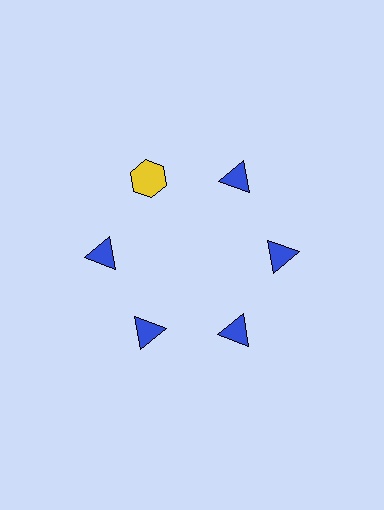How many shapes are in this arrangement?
There are 6 shapes arranged in a ring pattern.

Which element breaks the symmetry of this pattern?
The yellow hexagon at roughly the 11 o'clock position breaks the symmetry. All other shapes are blue triangles.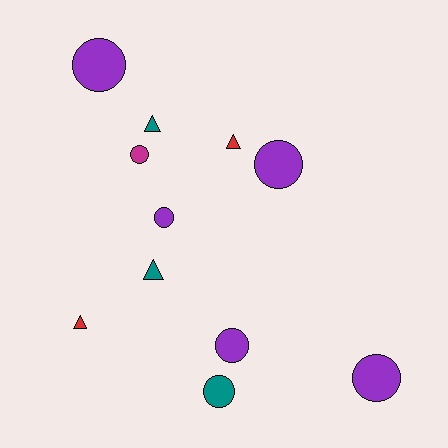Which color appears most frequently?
Purple, with 5 objects.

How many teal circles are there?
There is 1 teal circle.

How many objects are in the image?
There are 11 objects.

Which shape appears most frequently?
Circle, with 7 objects.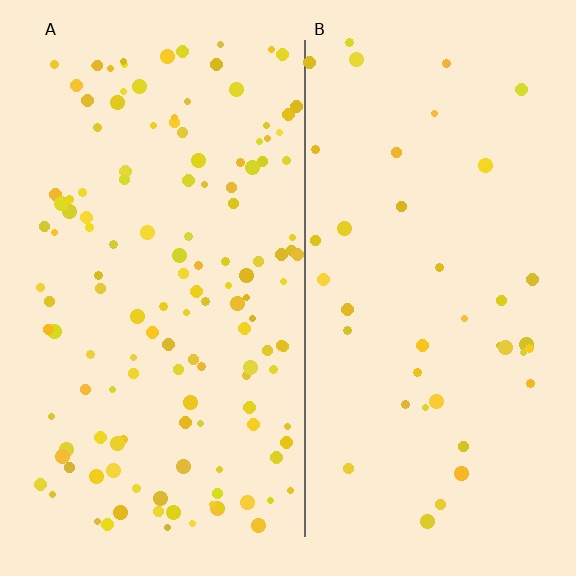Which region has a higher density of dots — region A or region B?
A (the left).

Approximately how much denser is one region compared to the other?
Approximately 3.3× — region A over region B.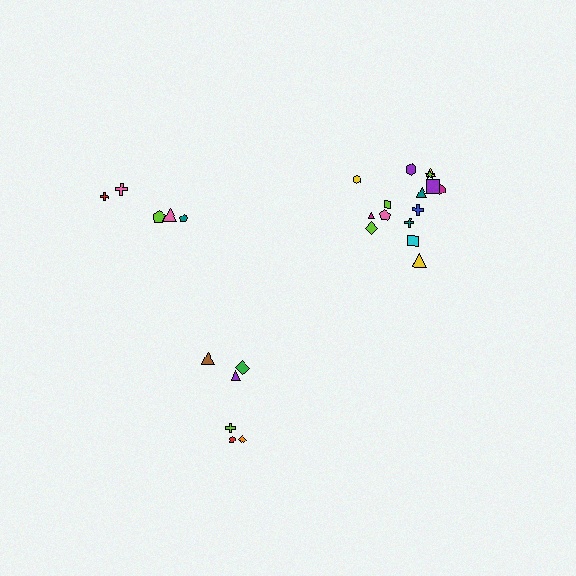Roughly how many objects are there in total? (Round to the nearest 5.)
Roughly 25 objects in total.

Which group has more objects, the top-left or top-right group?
The top-right group.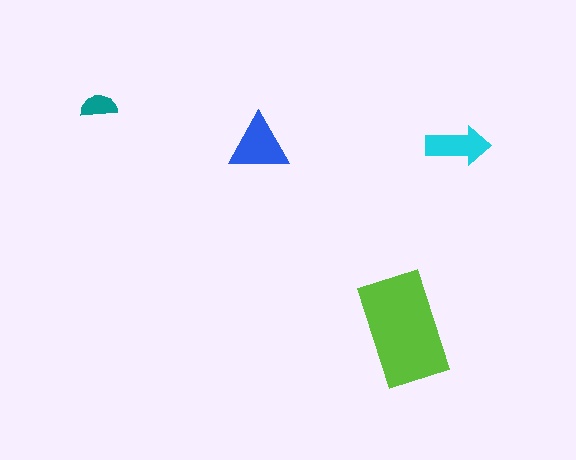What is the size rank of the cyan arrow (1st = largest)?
3rd.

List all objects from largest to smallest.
The lime rectangle, the blue triangle, the cyan arrow, the teal semicircle.